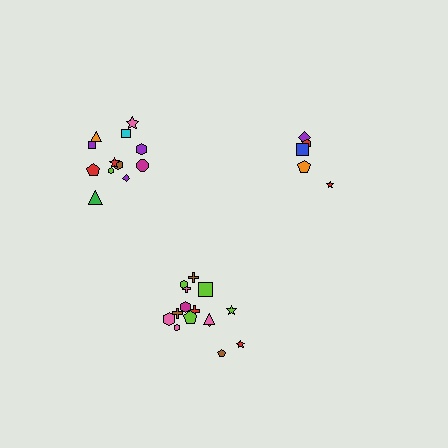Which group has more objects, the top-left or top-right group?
The top-left group.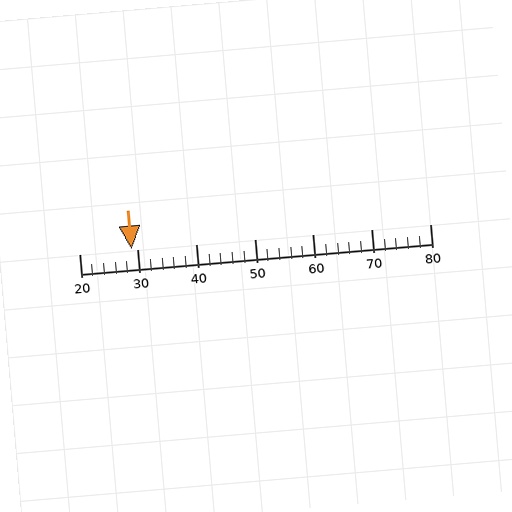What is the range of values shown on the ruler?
The ruler shows values from 20 to 80.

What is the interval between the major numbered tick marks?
The major tick marks are spaced 10 units apart.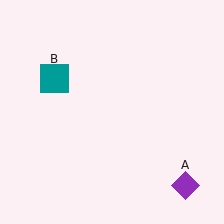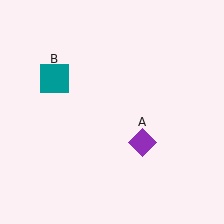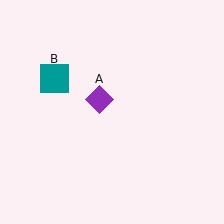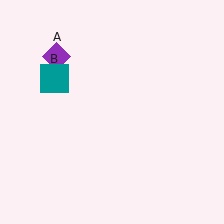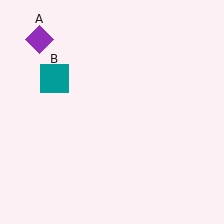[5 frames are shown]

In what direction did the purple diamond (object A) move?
The purple diamond (object A) moved up and to the left.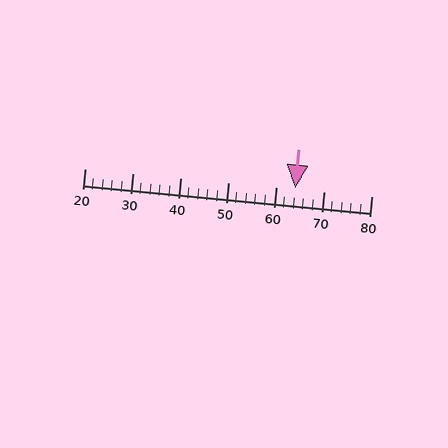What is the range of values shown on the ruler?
The ruler shows values from 20 to 80.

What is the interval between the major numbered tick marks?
The major tick marks are spaced 10 units apart.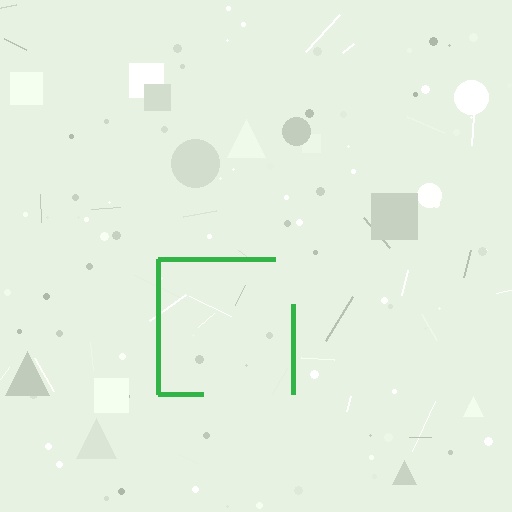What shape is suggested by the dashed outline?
The dashed outline suggests a square.